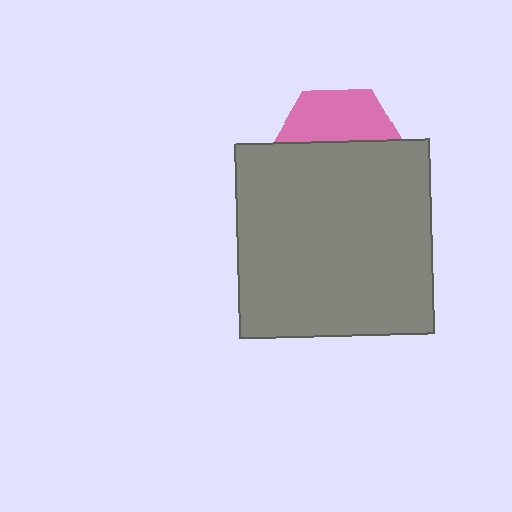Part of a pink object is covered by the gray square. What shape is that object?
It is a hexagon.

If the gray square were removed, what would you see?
You would see the complete pink hexagon.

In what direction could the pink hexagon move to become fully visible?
The pink hexagon could move up. That would shift it out from behind the gray square entirely.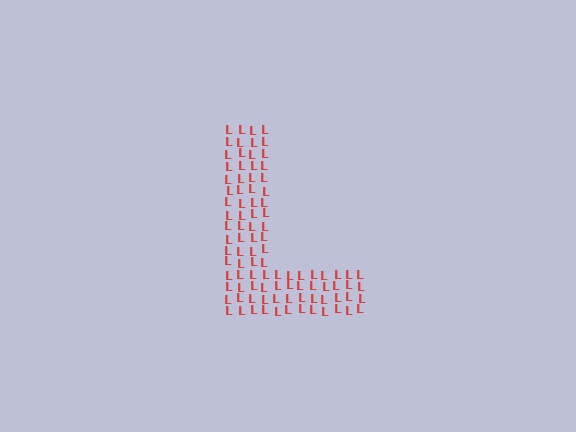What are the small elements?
The small elements are letter L's.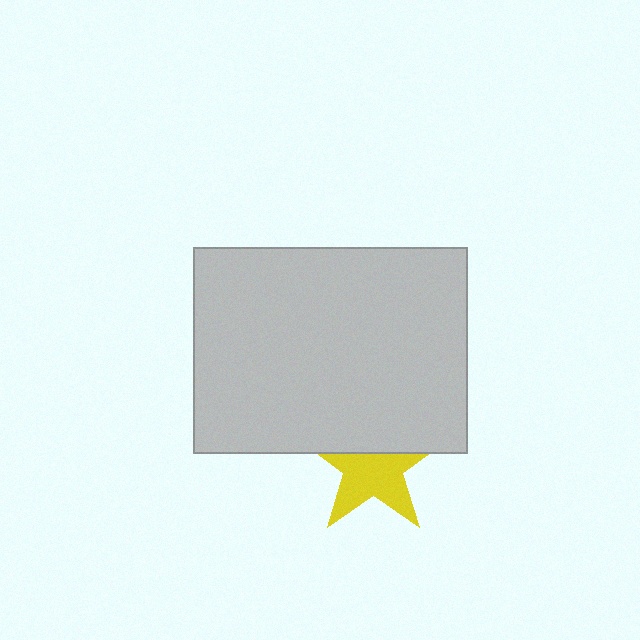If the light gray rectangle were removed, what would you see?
You would see the complete yellow star.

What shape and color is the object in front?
The object in front is a light gray rectangle.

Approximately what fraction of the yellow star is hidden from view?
Roughly 39% of the yellow star is hidden behind the light gray rectangle.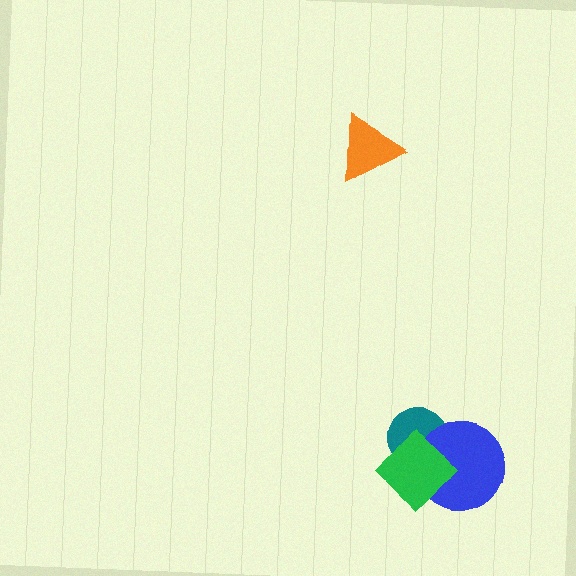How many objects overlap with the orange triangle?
0 objects overlap with the orange triangle.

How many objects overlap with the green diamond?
2 objects overlap with the green diamond.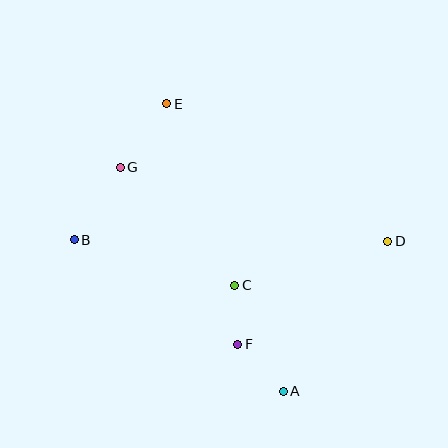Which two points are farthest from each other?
Points B and D are farthest from each other.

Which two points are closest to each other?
Points C and F are closest to each other.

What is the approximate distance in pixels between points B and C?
The distance between B and C is approximately 167 pixels.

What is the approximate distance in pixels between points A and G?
The distance between A and G is approximately 277 pixels.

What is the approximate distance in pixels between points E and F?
The distance between E and F is approximately 251 pixels.